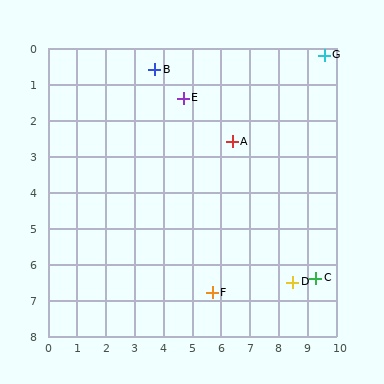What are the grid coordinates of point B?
Point B is at approximately (3.7, 0.6).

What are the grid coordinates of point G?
Point G is at approximately (9.6, 0.2).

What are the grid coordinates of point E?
Point E is at approximately (4.7, 1.4).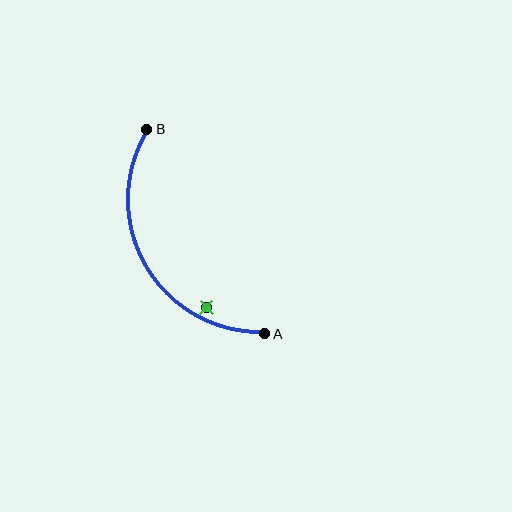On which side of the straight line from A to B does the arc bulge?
The arc bulges to the left of the straight line connecting A and B.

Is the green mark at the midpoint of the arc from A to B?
No — the green mark does not lie on the arc at all. It sits slightly inside the curve.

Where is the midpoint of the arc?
The arc midpoint is the point on the curve farthest from the straight line joining A and B. It sits to the left of that line.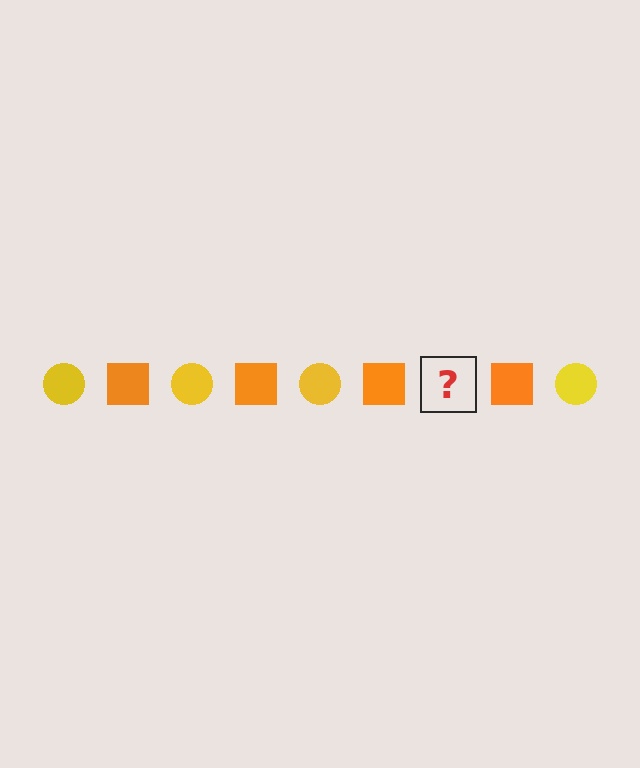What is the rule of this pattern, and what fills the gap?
The rule is that the pattern alternates between yellow circle and orange square. The gap should be filled with a yellow circle.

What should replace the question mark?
The question mark should be replaced with a yellow circle.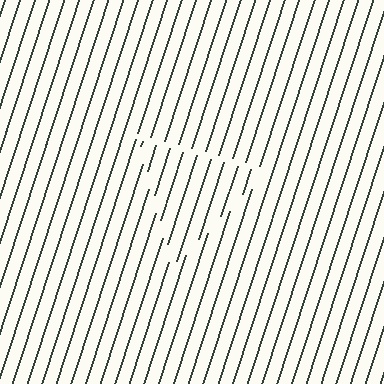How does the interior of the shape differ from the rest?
The interior of the shape contains the same grating, shifted by half a period — the contour is defined by the phase discontinuity where line-ends from the inner and outer gratings abut.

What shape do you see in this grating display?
An illusory triangle. The interior of the shape contains the same grating, shifted by half a period — the contour is defined by the phase discontinuity where line-ends from the inner and outer gratings abut.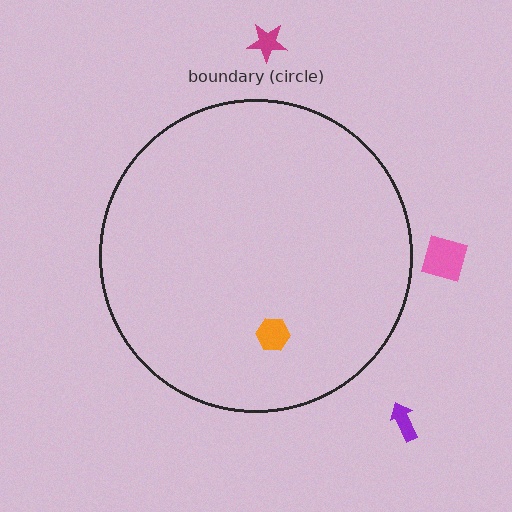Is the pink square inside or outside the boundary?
Outside.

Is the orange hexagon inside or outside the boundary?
Inside.